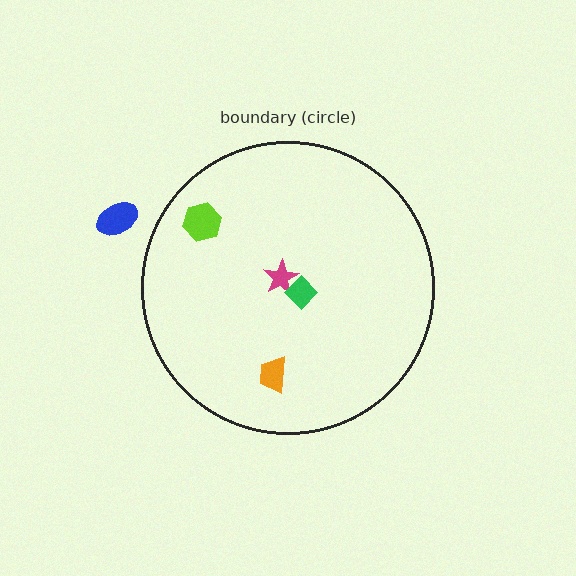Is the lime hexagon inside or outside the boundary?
Inside.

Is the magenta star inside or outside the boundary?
Inside.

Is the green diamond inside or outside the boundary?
Inside.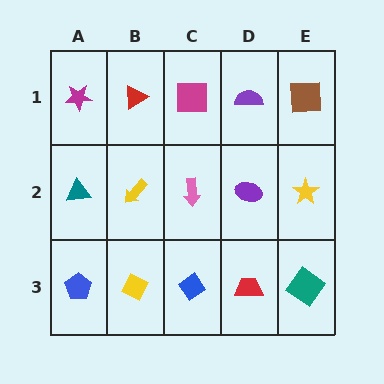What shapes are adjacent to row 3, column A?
A teal triangle (row 2, column A), a yellow diamond (row 3, column B).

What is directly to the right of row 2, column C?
A purple ellipse.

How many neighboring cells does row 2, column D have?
4.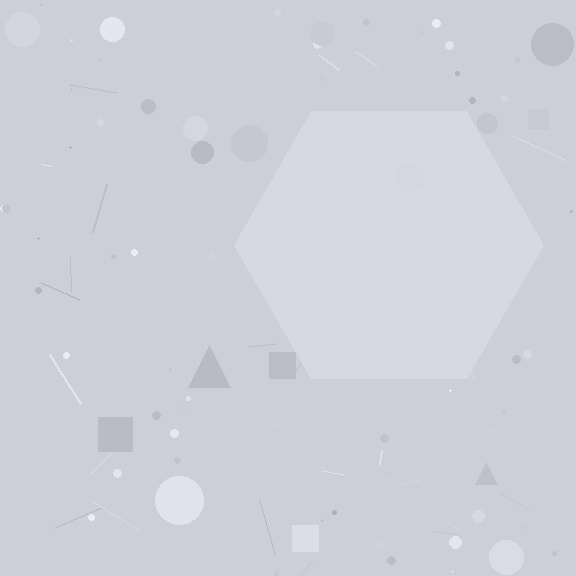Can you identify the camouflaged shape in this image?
The camouflaged shape is a hexagon.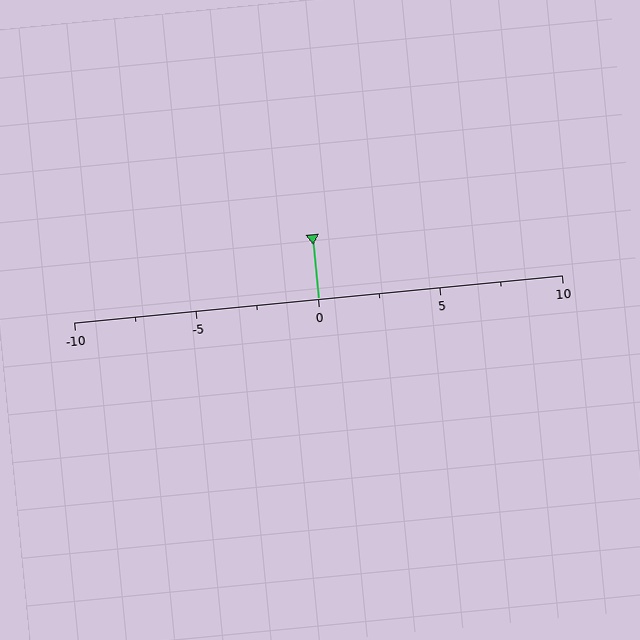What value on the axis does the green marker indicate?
The marker indicates approximately 0.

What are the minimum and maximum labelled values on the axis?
The axis runs from -10 to 10.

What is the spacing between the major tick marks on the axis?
The major ticks are spaced 5 apart.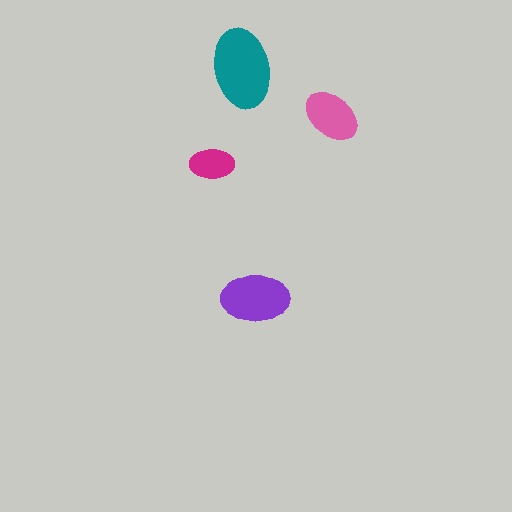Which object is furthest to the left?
The magenta ellipse is leftmost.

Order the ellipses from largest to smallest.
the teal one, the purple one, the pink one, the magenta one.